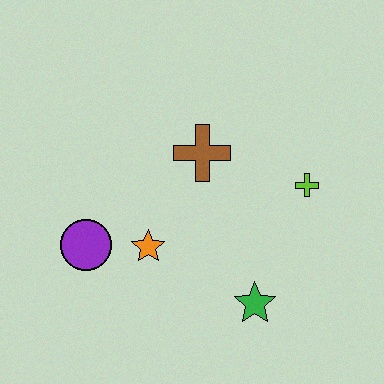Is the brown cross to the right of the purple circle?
Yes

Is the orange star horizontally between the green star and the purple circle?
Yes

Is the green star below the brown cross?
Yes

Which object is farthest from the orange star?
The lime cross is farthest from the orange star.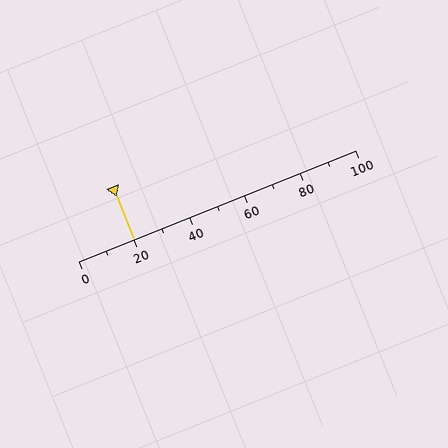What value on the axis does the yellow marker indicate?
The marker indicates approximately 20.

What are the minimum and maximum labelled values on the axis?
The axis runs from 0 to 100.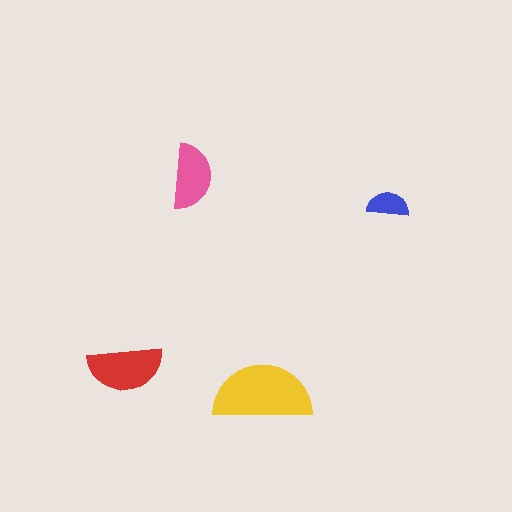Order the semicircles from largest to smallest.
the yellow one, the red one, the pink one, the blue one.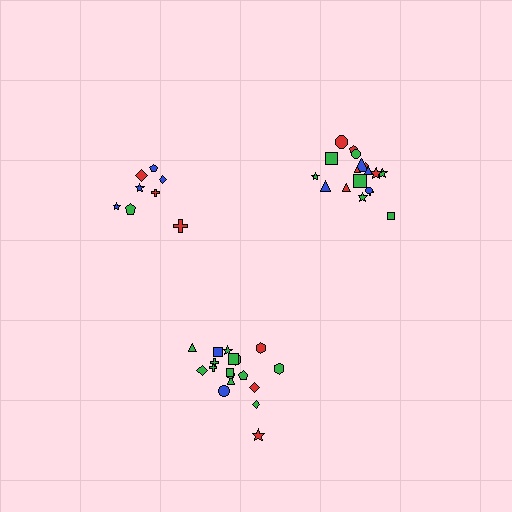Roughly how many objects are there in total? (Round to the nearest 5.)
Roughly 45 objects in total.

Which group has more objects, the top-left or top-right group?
The top-right group.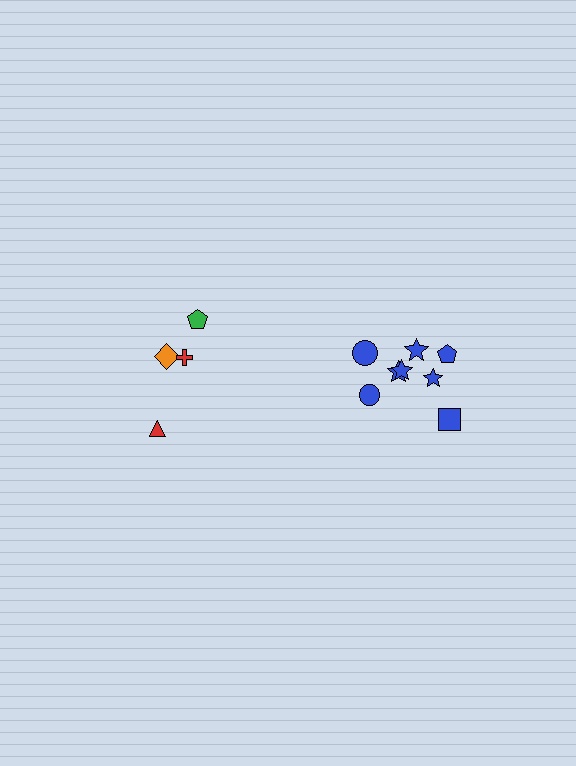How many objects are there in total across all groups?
There are 12 objects.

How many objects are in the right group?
There are 8 objects.